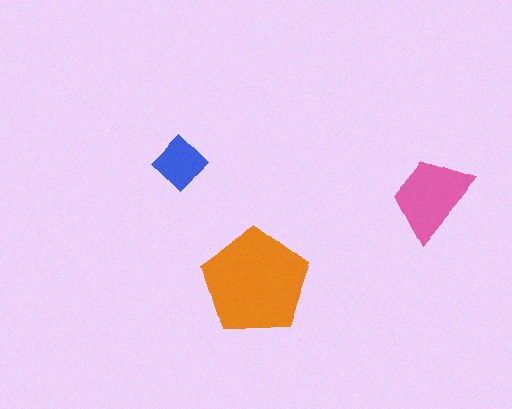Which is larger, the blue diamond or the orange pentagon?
The orange pentagon.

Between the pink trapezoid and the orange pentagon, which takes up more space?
The orange pentagon.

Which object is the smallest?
The blue diamond.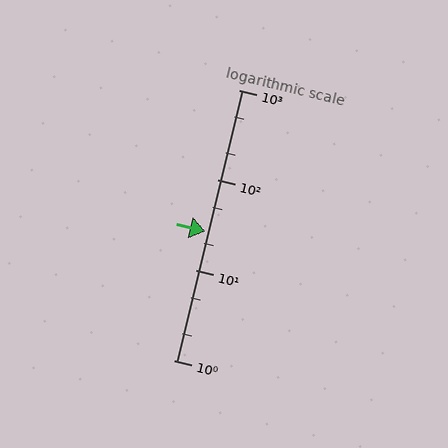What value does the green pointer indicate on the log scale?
The pointer indicates approximately 27.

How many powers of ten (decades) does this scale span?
The scale spans 3 decades, from 1 to 1000.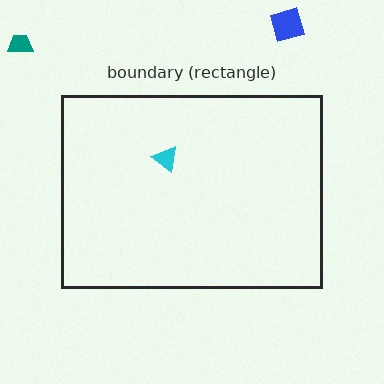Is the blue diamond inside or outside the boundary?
Outside.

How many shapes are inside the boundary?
1 inside, 2 outside.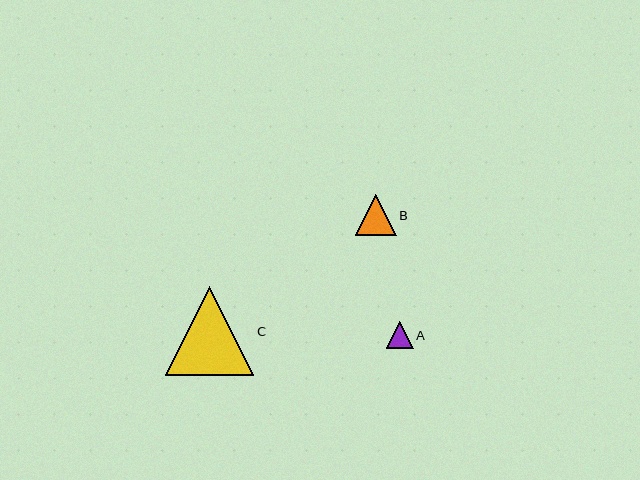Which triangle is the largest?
Triangle C is the largest with a size of approximately 89 pixels.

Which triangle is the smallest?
Triangle A is the smallest with a size of approximately 27 pixels.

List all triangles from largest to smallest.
From largest to smallest: C, B, A.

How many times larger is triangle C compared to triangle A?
Triangle C is approximately 3.3 times the size of triangle A.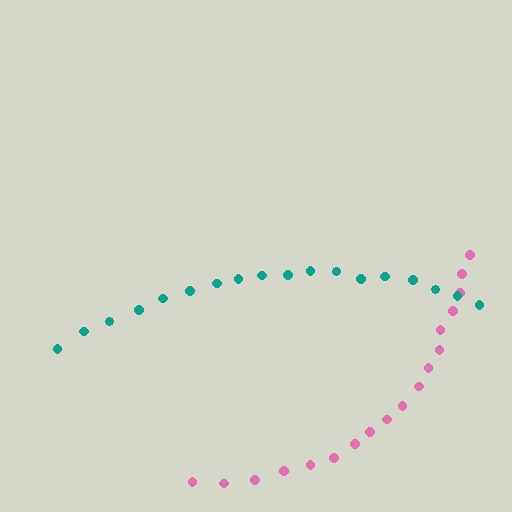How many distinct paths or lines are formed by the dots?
There are 2 distinct paths.